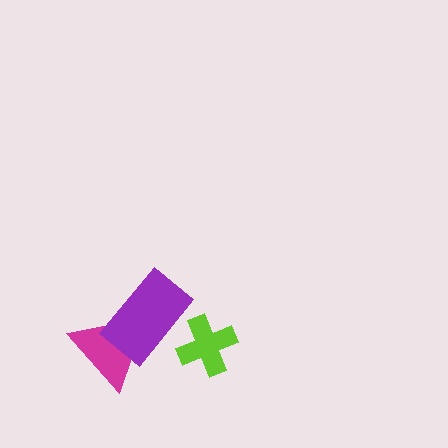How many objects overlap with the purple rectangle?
1 object overlaps with the purple rectangle.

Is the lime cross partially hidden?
No, no other shape covers it.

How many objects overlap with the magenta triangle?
1 object overlaps with the magenta triangle.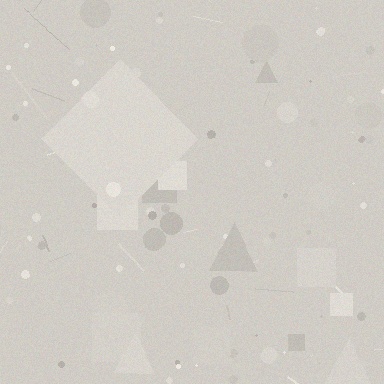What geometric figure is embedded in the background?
A diamond is embedded in the background.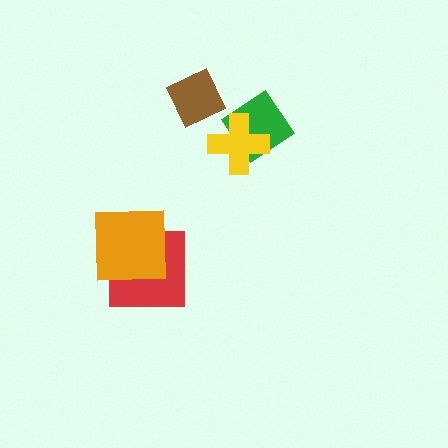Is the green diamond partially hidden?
Yes, it is partially covered by another shape.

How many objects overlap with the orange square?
1 object overlaps with the orange square.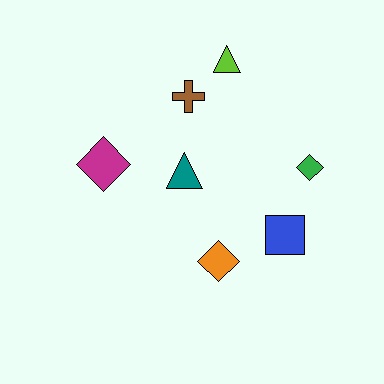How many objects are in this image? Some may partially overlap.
There are 7 objects.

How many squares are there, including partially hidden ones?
There is 1 square.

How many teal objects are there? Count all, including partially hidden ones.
There is 1 teal object.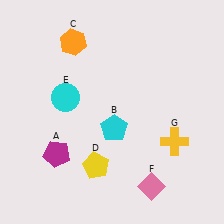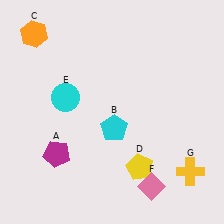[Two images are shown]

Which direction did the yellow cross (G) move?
The yellow cross (G) moved down.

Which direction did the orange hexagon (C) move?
The orange hexagon (C) moved left.